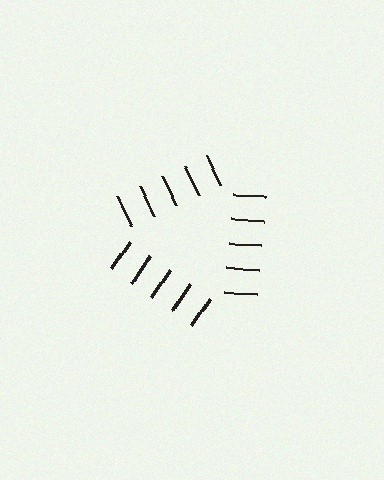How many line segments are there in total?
15 — 5 along each of the 3 edges.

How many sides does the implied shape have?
3 sides — the line-ends trace a triangle.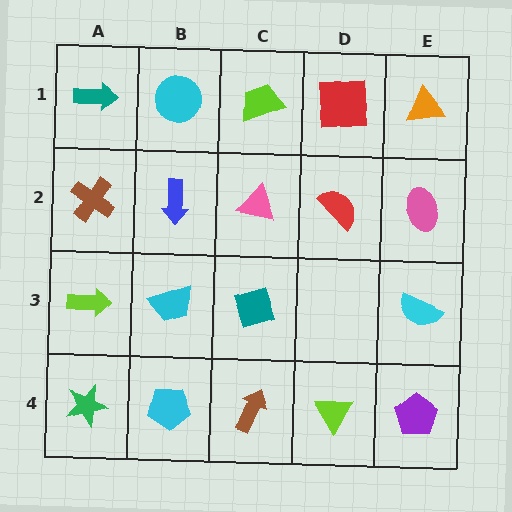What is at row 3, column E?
A cyan semicircle.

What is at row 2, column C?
A pink triangle.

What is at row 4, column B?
A cyan pentagon.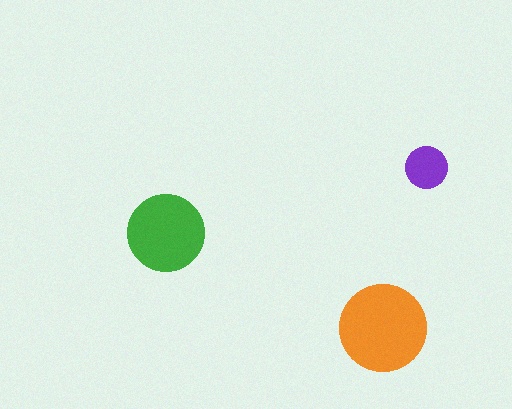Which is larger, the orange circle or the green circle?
The orange one.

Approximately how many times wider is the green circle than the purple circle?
About 2 times wider.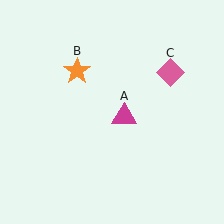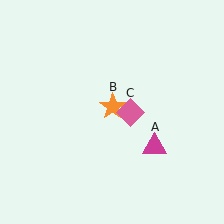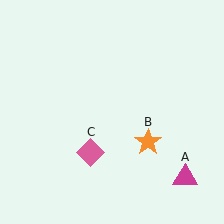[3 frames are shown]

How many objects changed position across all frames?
3 objects changed position: magenta triangle (object A), orange star (object B), pink diamond (object C).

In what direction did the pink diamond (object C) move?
The pink diamond (object C) moved down and to the left.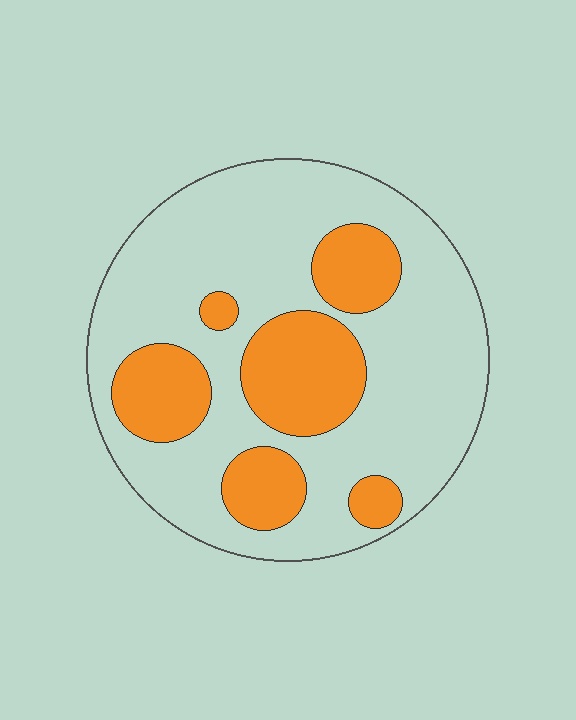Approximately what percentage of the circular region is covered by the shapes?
Approximately 30%.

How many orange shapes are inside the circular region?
6.